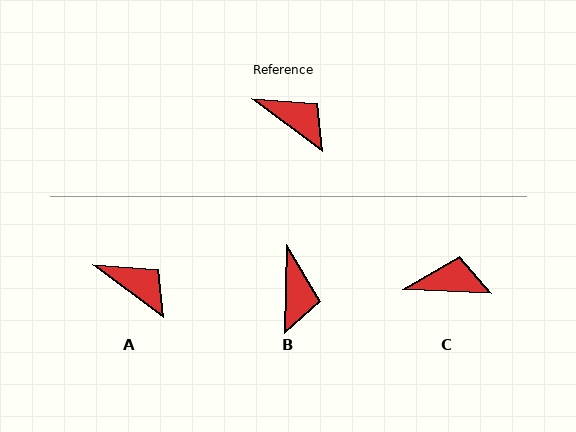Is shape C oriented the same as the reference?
No, it is off by about 34 degrees.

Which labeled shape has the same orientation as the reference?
A.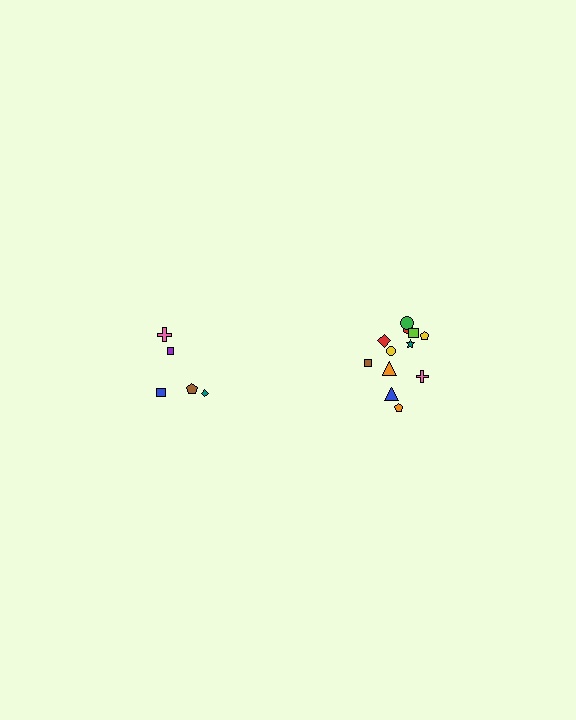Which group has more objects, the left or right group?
The right group.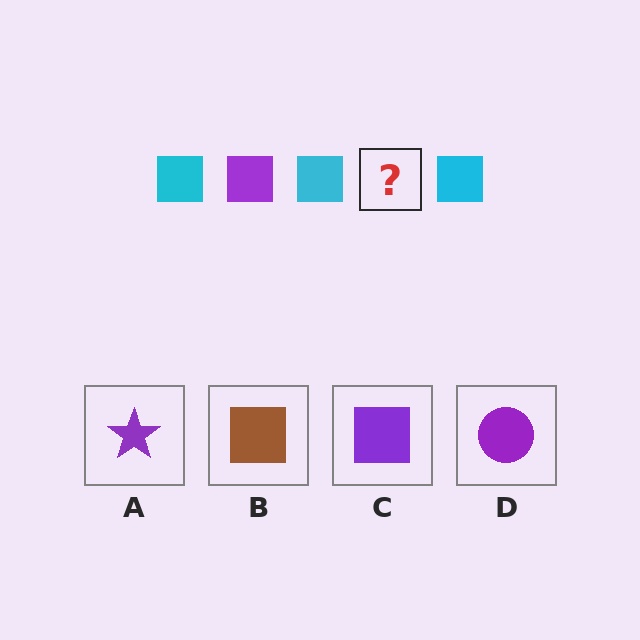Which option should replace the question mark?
Option C.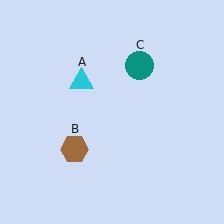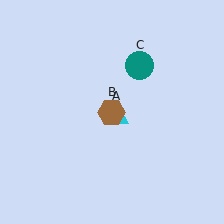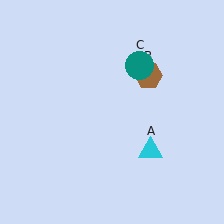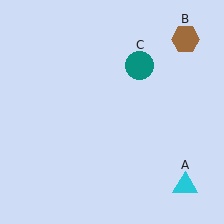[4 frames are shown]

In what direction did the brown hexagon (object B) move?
The brown hexagon (object B) moved up and to the right.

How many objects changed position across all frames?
2 objects changed position: cyan triangle (object A), brown hexagon (object B).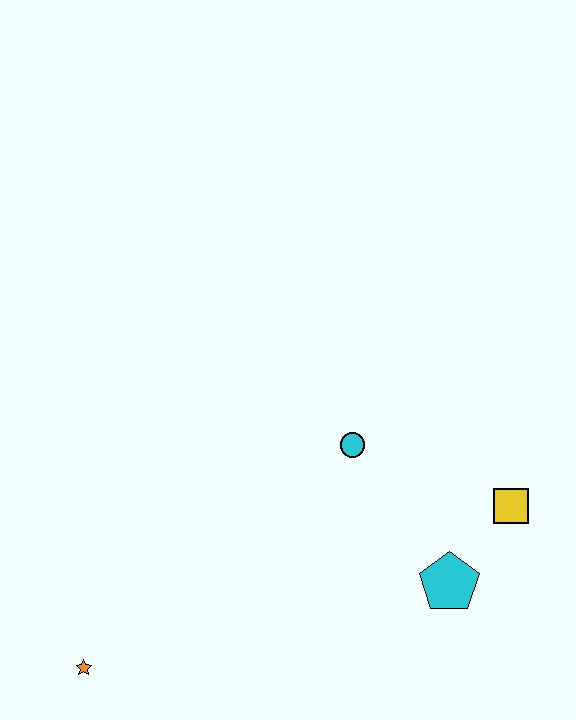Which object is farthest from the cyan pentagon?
The orange star is farthest from the cyan pentagon.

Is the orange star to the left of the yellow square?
Yes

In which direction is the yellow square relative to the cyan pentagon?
The yellow square is above the cyan pentagon.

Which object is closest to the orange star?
The cyan circle is closest to the orange star.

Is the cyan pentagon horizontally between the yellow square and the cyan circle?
Yes